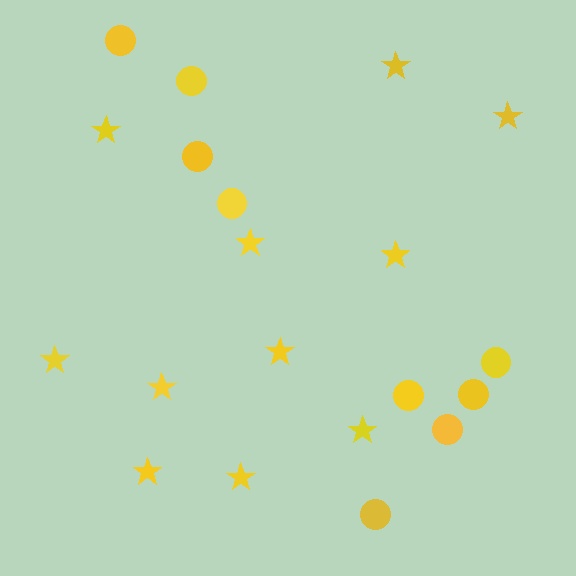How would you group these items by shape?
There are 2 groups: one group of circles (9) and one group of stars (11).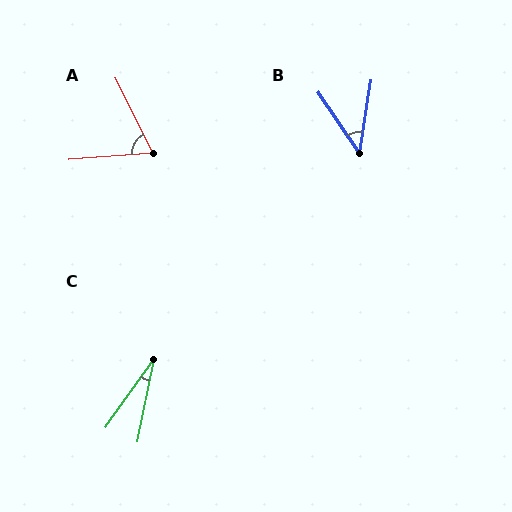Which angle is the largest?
A, at approximately 68 degrees.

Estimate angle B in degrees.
Approximately 43 degrees.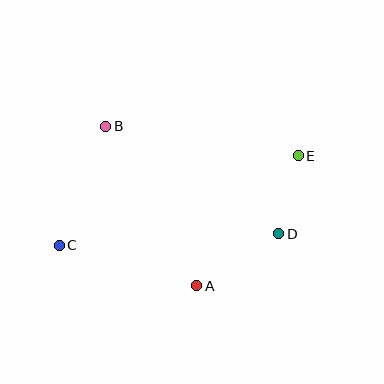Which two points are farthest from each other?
Points C and E are farthest from each other.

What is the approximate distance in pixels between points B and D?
The distance between B and D is approximately 204 pixels.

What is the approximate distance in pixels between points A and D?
The distance between A and D is approximately 97 pixels.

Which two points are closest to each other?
Points D and E are closest to each other.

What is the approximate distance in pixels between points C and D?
The distance between C and D is approximately 220 pixels.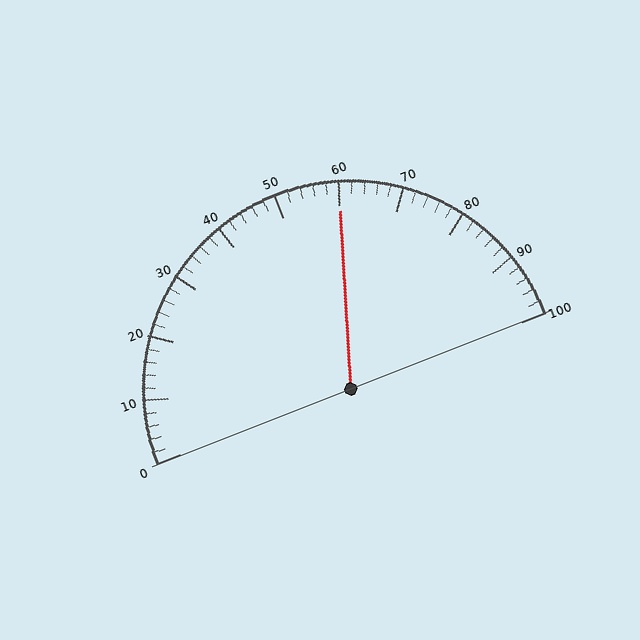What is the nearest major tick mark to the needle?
The nearest major tick mark is 60.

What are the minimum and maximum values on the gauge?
The gauge ranges from 0 to 100.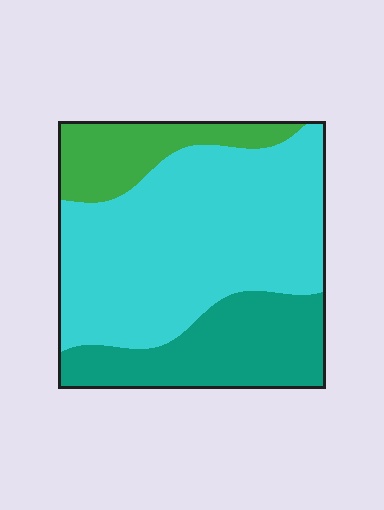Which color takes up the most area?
Cyan, at roughly 60%.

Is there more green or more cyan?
Cyan.